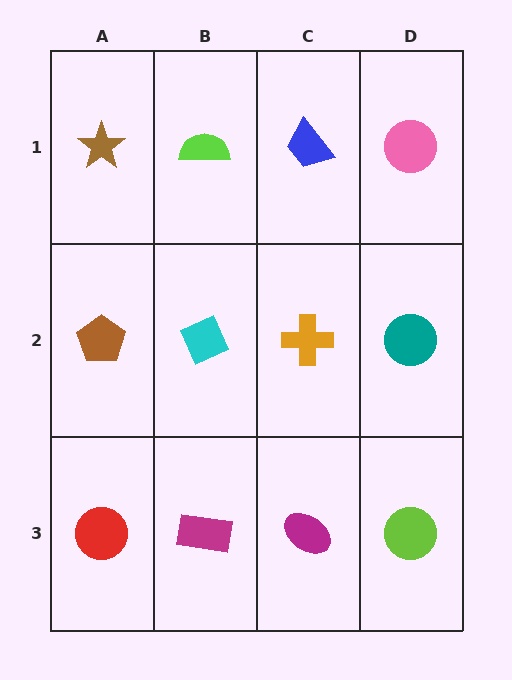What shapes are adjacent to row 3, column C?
An orange cross (row 2, column C), a magenta rectangle (row 3, column B), a lime circle (row 3, column D).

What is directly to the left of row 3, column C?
A magenta rectangle.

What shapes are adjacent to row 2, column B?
A lime semicircle (row 1, column B), a magenta rectangle (row 3, column B), a brown pentagon (row 2, column A), an orange cross (row 2, column C).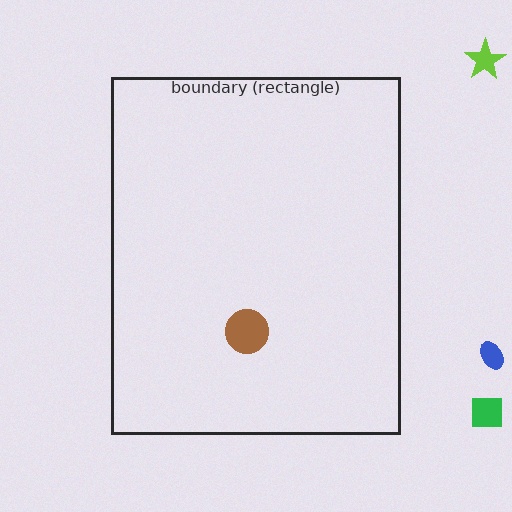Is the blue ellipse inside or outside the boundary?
Outside.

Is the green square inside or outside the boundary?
Outside.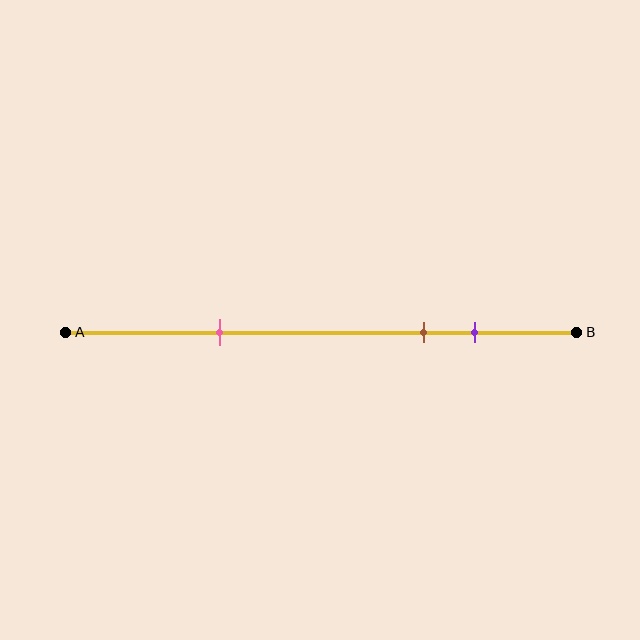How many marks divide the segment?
There are 3 marks dividing the segment.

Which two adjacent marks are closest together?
The brown and purple marks are the closest adjacent pair.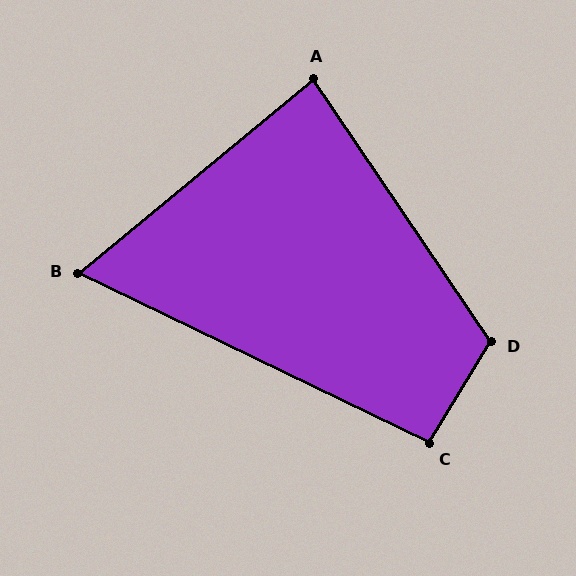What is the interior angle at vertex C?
Approximately 95 degrees (obtuse).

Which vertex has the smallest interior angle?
B, at approximately 65 degrees.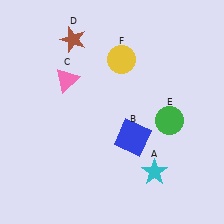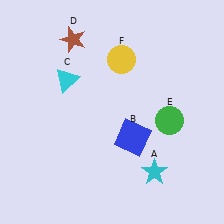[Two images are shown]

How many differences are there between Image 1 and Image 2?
There is 1 difference between the two images.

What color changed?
The triangle (C) changed from pink in Image 1 to cyan in Image 2.